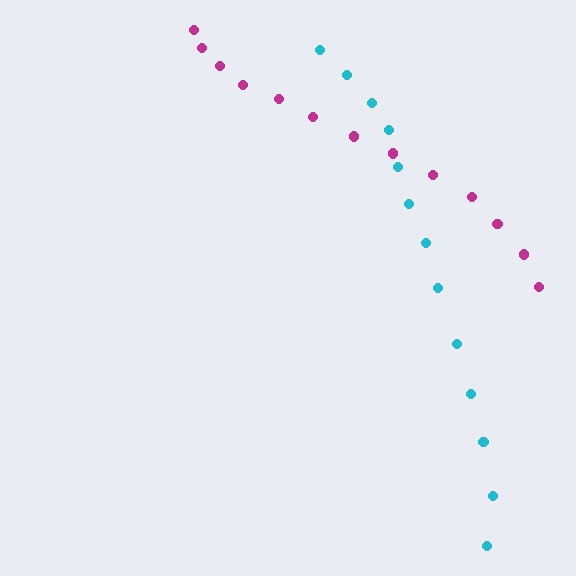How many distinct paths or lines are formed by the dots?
There are 2 distinct paths.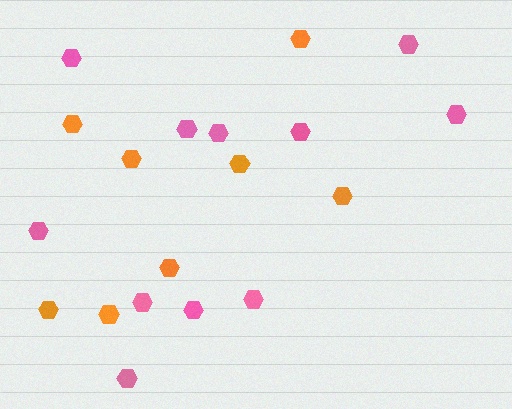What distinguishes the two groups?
There are 2 groups: one group of orange hexagons (8) and one group of pink hexagons (11).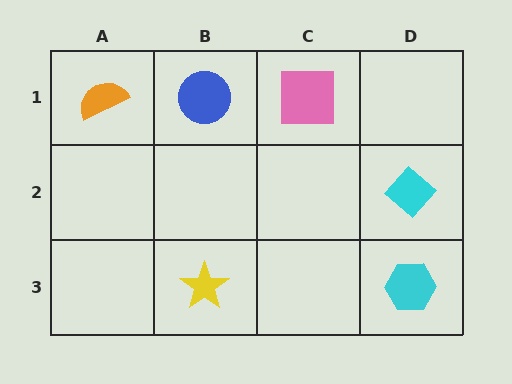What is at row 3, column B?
A yellow star.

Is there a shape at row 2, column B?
No, that cell is empty.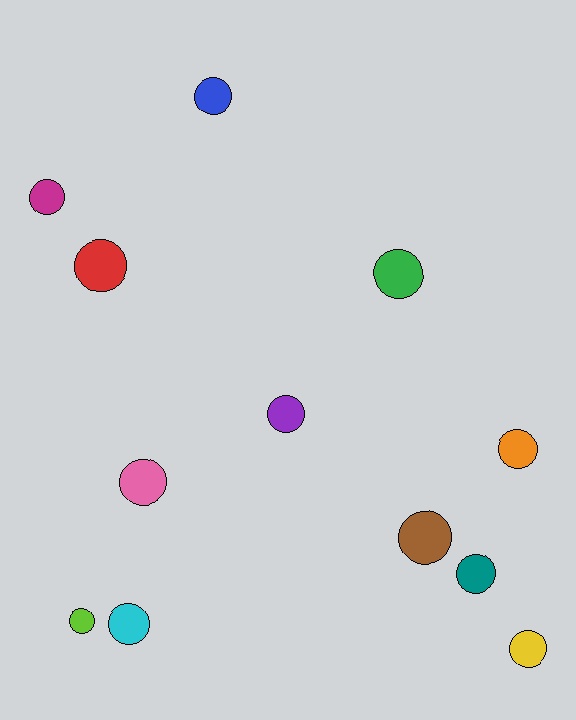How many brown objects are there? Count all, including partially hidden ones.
There is 1 brown object.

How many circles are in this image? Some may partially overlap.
There are 12 circles.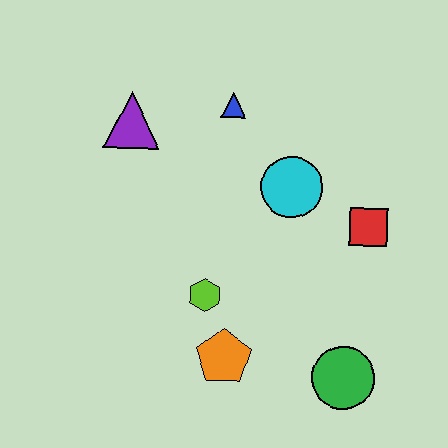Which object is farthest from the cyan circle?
The green circle is farthest from the cyan circle.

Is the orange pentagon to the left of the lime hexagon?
No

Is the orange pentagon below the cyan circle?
Yes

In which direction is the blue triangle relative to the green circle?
The blue triangle is above the green circle.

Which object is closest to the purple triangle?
The blue triangle is closest to the purple triangle.